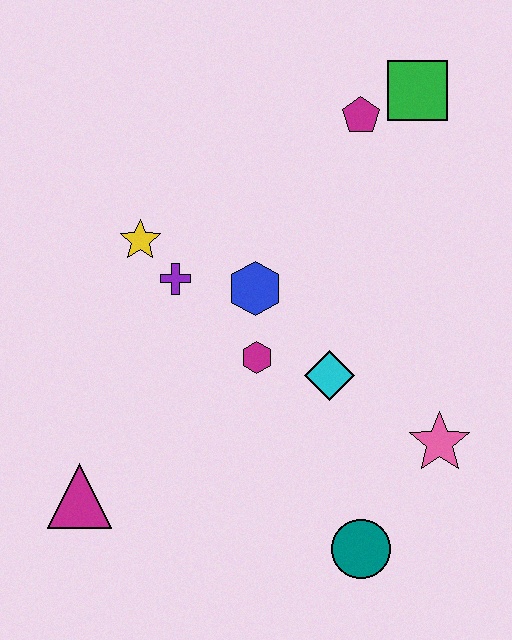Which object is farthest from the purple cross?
The teal circle is farthest from the purple cross.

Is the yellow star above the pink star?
Yes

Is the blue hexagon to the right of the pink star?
No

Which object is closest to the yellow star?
The purple cross is closest to the yellow star.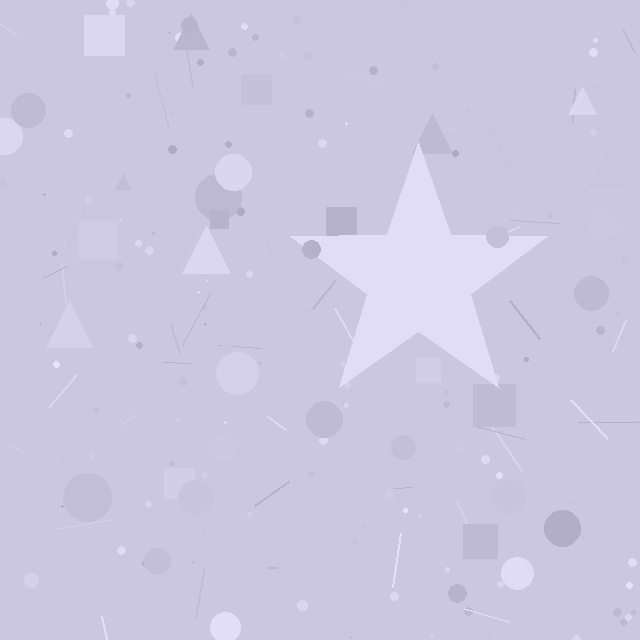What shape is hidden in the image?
A star is hidden in the image.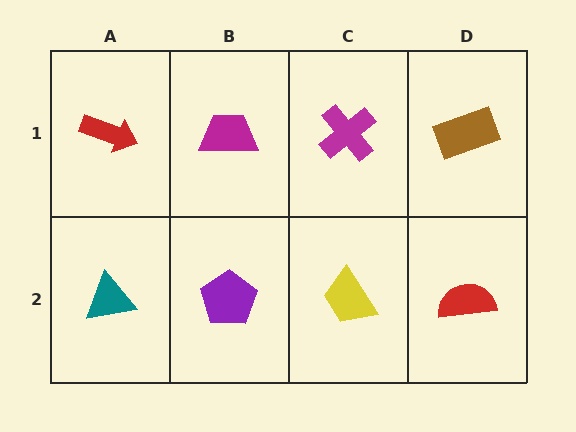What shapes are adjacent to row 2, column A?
A red arrow (row 1, column A), a purple pentagon (row 2, column B).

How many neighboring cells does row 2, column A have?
2.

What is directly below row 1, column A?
A teal triangle.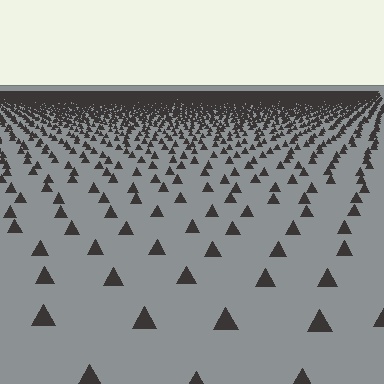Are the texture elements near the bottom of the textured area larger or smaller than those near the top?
Larger. Near the bottom, elements are closer to the viewer and appear at a bigger on-screen size.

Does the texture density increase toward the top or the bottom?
Density increases toward the top.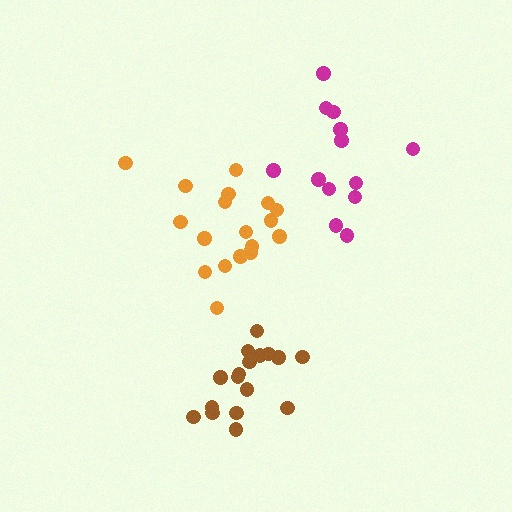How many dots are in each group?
Group 1: 13 dots, Group 2: 17 dots, Group 3: 18 dots (48 total).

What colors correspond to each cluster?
The clusters are colored: magenta, brown, orange.